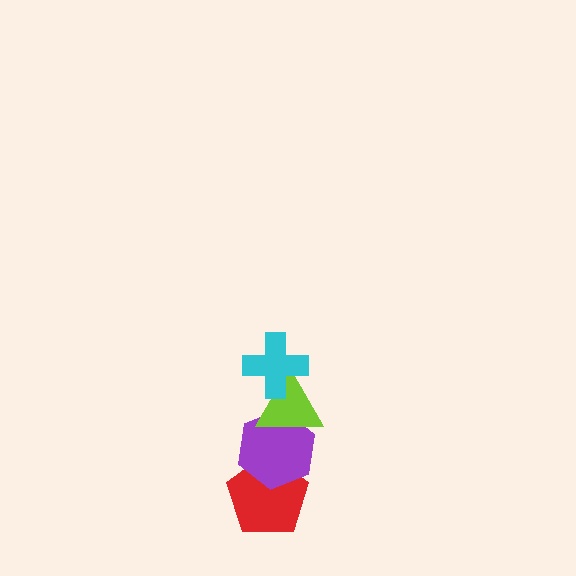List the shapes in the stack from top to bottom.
From top to bottom: the cyan cross, the lime triangle, the purple hexagon, the red pentagon.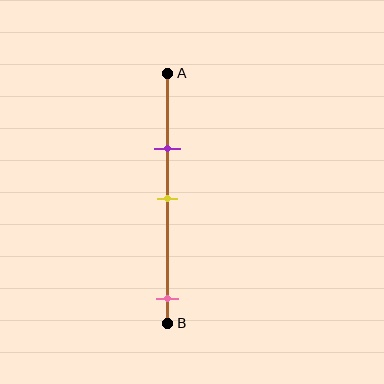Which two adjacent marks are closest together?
The purple and yellow marks are the closest adjacent pair.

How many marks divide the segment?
There are 3 marks dividing the segment.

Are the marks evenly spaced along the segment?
No, the marks are not evenly spaced.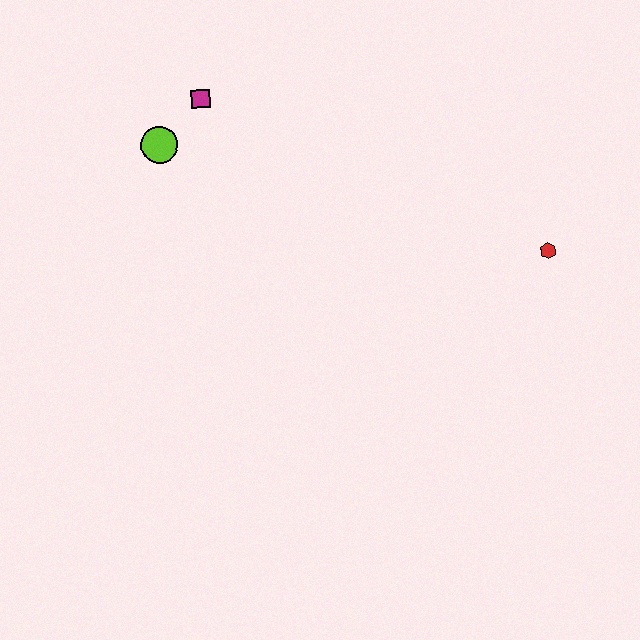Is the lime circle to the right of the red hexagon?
No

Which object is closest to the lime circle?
The magenta square is closest to the lime circle.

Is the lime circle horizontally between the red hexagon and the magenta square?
No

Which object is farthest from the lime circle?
The red hexagon is farthest from the lime circle.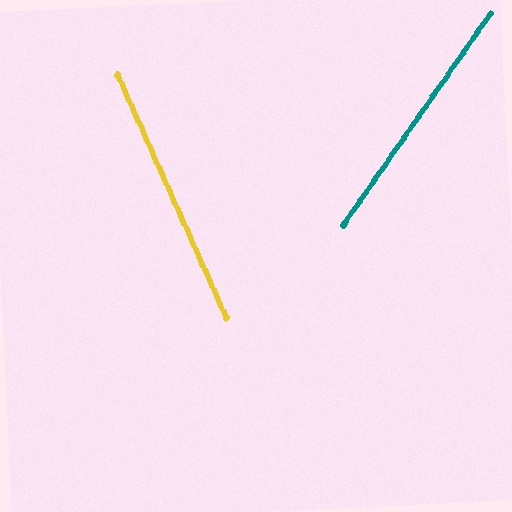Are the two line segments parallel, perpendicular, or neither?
Neither parallel nor perpendicular — they differ by about 59°.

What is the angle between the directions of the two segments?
Approximately 59 degrees.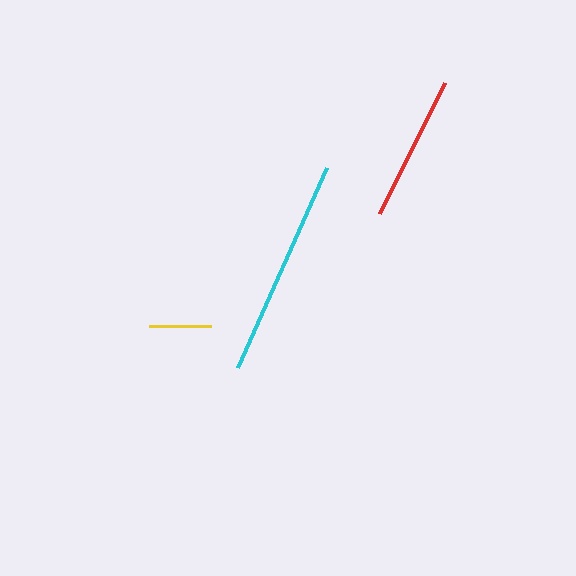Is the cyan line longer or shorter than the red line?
The cyan line is longer than the red line.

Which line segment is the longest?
The cyan line is the longest at approximately 219 pixels.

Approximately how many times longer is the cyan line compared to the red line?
The cyan line is approximately 1.5 times the length of the red line.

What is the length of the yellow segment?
The yellow segment is approximately 62 pixels long.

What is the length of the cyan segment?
The cyan segment is approximately 219 pixels long.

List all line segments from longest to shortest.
From longest to shortest: cyan, red, yellow.